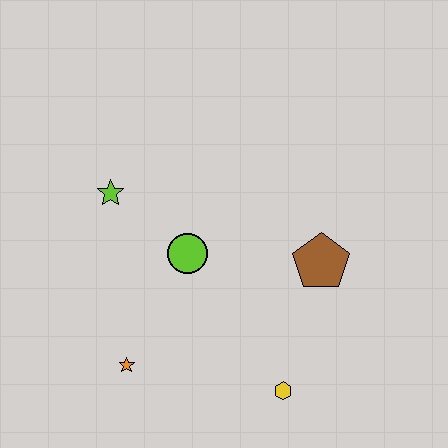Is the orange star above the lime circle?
No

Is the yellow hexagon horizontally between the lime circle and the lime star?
No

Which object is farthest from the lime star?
The yellow hexagon is farthest from the lime star.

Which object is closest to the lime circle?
The lime star is closest to the lime circle.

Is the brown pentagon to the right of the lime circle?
Yes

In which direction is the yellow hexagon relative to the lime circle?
The yellow hexagon is below the lime circle.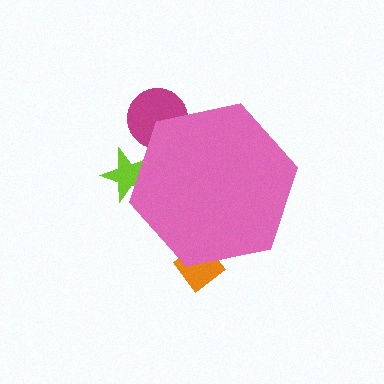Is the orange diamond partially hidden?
Yes, the orange diamond is partially hidden behind the pink hexagon.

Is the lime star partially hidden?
Yes, the lime star is partially hidden behind the pink hexagon.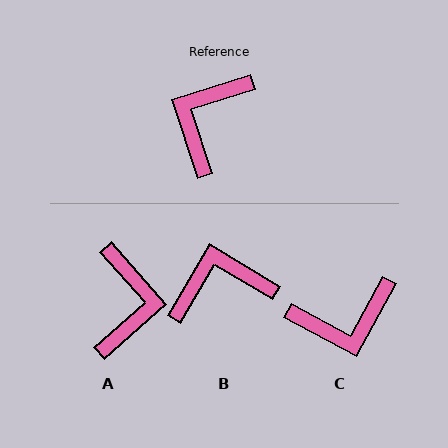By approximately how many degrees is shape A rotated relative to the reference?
Approximately 156 degrees clockwise.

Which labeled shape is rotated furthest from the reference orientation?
A, about 156 degrees away.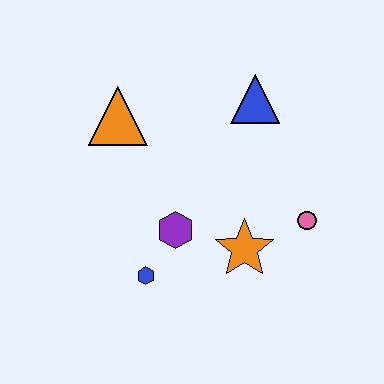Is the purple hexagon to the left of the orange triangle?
No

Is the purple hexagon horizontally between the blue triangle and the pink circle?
No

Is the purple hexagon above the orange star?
Yes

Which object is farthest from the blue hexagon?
The blue triangle is farthest from the blue hexagon.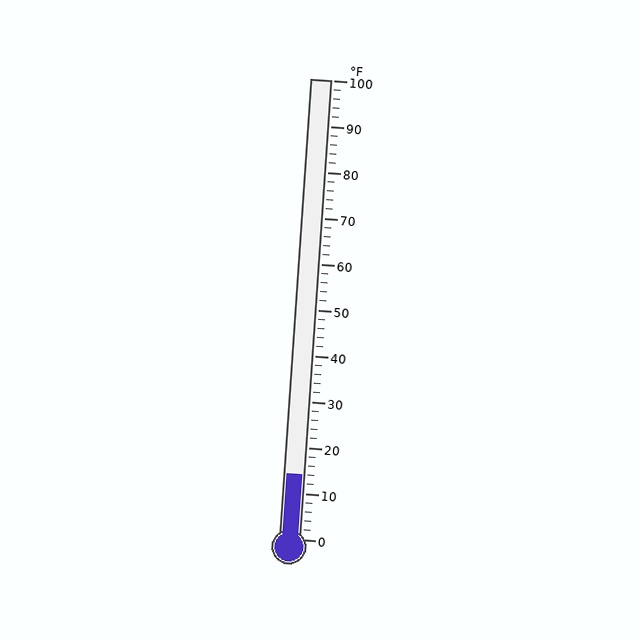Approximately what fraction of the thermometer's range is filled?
The thermometer is filled to approximately 15% of its range.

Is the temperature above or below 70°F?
The temperature is below 70°F.